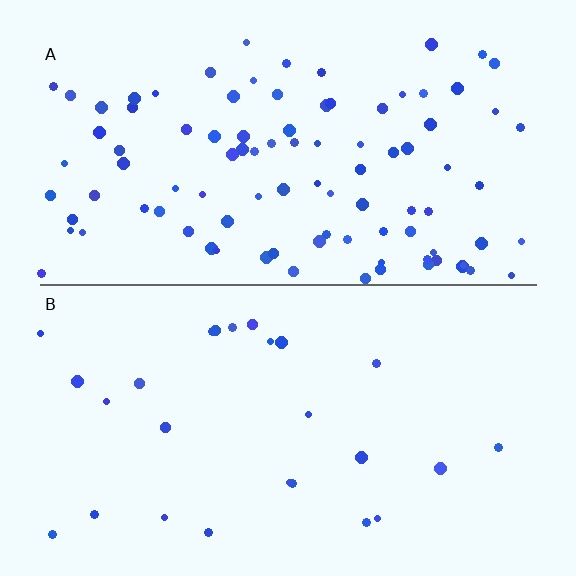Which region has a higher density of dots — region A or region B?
A (the top).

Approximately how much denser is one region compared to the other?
Approximately 3.8× — region A over region B.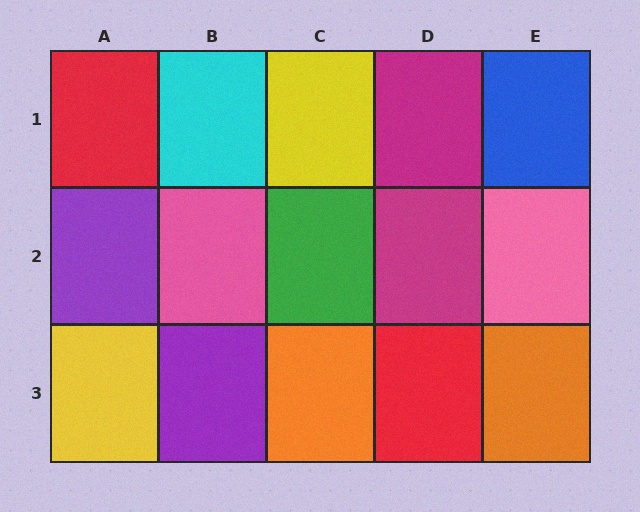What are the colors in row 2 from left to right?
Purple, pink, green, magenta, pink.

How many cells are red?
2 cells are red.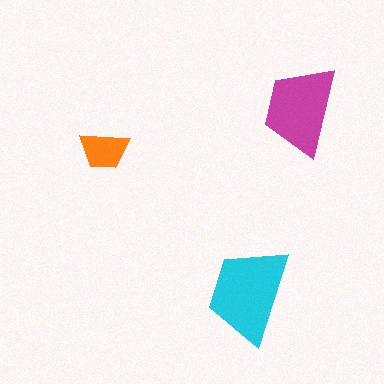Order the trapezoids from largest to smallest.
the cyan one, the magenta one, the orange one.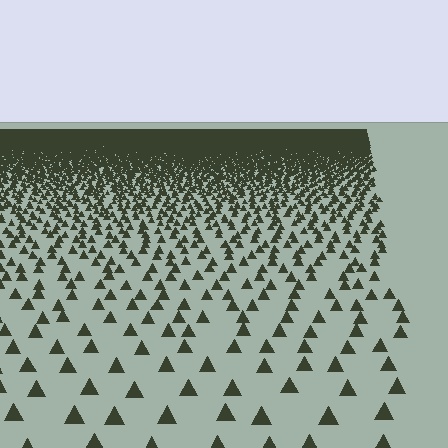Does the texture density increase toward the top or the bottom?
Density increases toward the top.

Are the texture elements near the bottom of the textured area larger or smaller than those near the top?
Larger. Near the bottom, elements are closer to the viewer and appear at a bigger on-screen size.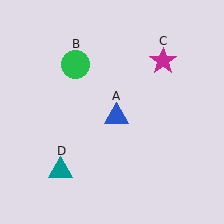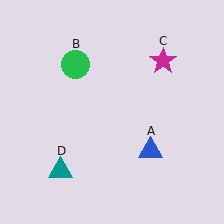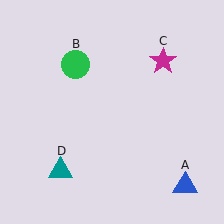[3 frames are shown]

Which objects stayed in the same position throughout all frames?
Green circle (object B) and magenta star (object C) and teal triangle (object D) remained stationary.